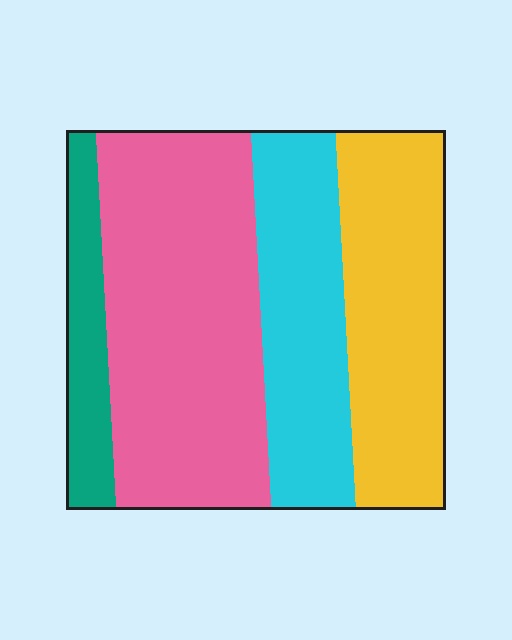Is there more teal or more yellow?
Yellow.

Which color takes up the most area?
Pink, at roughly 40%.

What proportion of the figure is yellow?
Yellow takes up about one quarter (1/4) of the figure.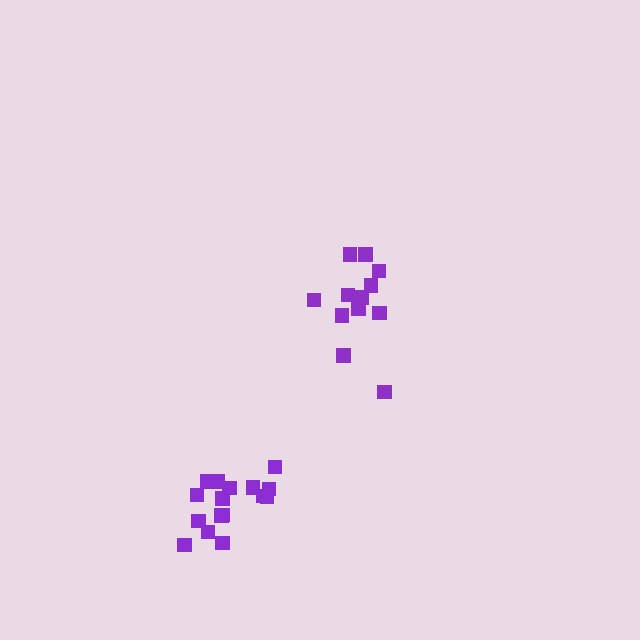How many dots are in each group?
Group 1: 12 dots, Group 2: 16 dots (28 total).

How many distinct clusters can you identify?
There are 2 distinct clusters.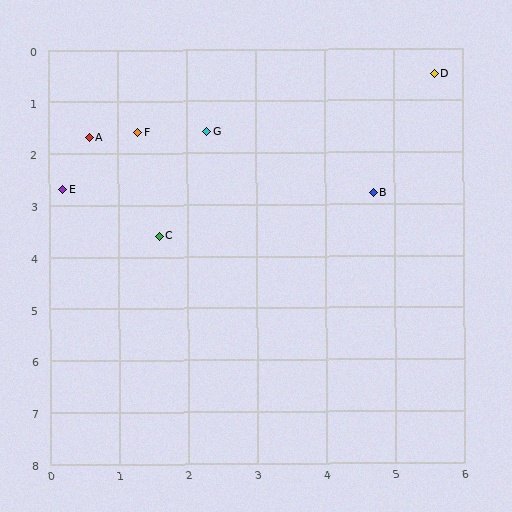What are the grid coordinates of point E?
Point E is at approximately (0.2, 2.7).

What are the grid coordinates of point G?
Point G is at approximately (2.3, 1.6).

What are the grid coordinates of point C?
Point C is at approximately (1.6, 3.6).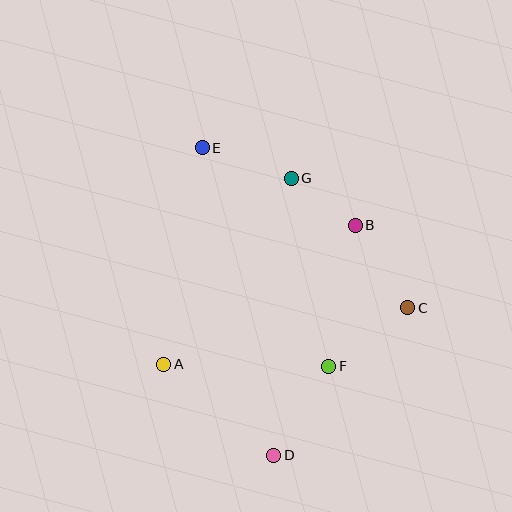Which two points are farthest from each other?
Points D and E are farthest from each other.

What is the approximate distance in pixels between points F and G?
The distance between F and G is approximately 192 pixels.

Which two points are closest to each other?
Points B and G are closest to each other.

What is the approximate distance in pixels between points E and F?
The distance between E and F is approximately 253 pixels.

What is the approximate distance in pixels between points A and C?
The distance between A and C is approximately 251 pixels.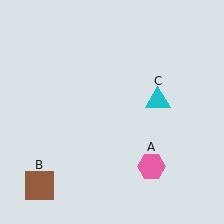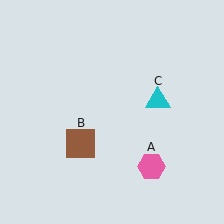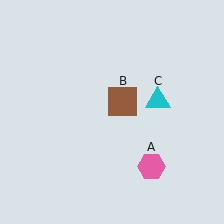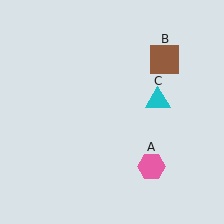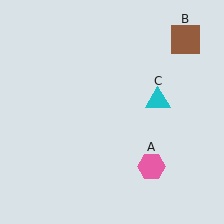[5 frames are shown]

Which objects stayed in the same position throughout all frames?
Pink hexagon (object A) and cyan triangle (object C) remained stationary.